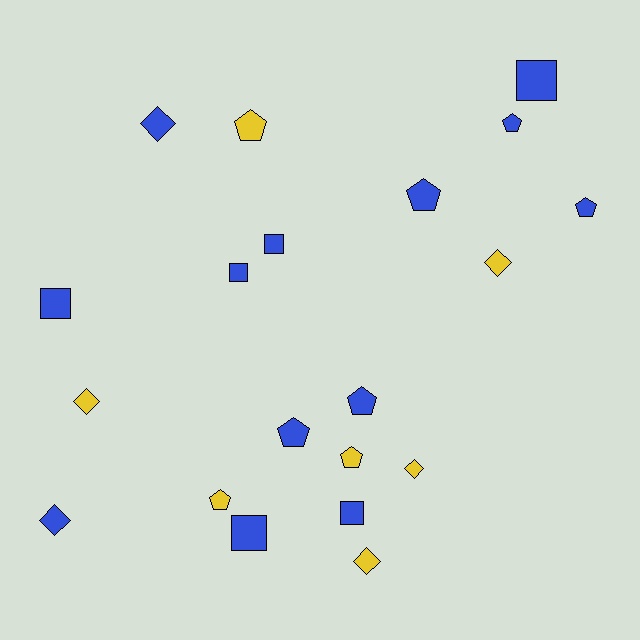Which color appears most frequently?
Blue, with 13 objects.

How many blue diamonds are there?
There are 2 blue diamonds.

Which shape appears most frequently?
Pentagon, with 8 objects.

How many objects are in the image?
There are 20 objects.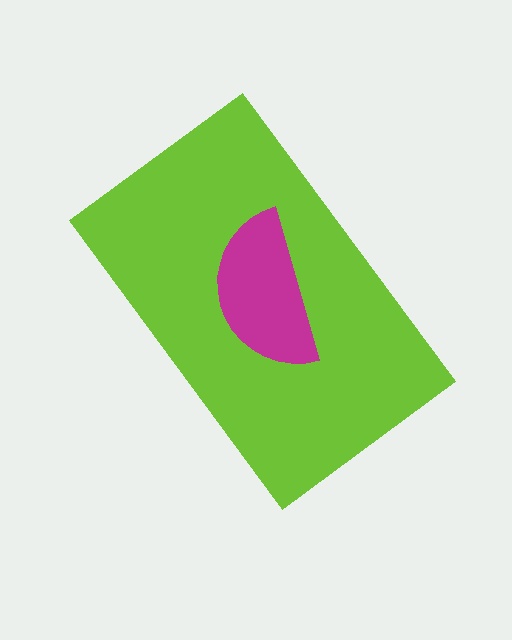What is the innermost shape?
The magenta semicircle.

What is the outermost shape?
The lime rectangle.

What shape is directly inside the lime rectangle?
The magenta semicircle.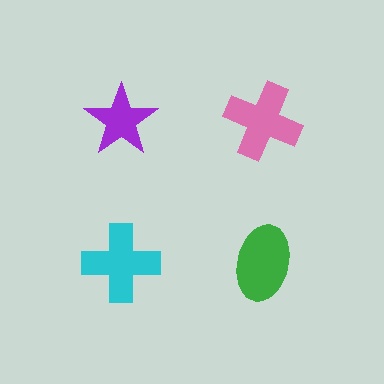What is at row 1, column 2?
A pink cross.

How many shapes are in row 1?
2 shapes.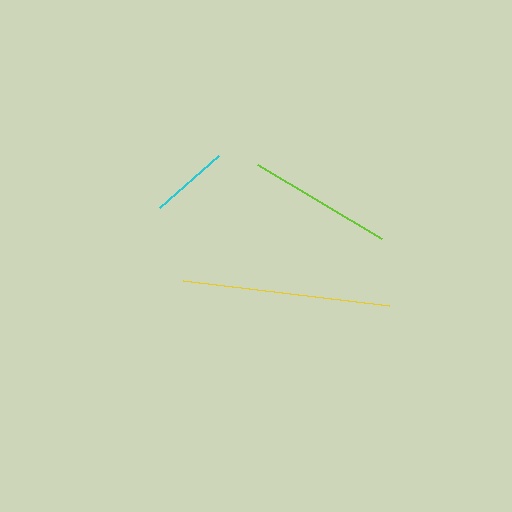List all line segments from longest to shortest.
From longest to shortest: yellow, lime, cyan.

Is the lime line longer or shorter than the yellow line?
The yellow line is longer than the lime line.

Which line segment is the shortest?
The cyan line is the shortest at approximately 79 pixels.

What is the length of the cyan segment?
The cyan segment is approximately 79 pixels long.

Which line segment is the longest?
The yellow line is the longest at approximately 208 pixels.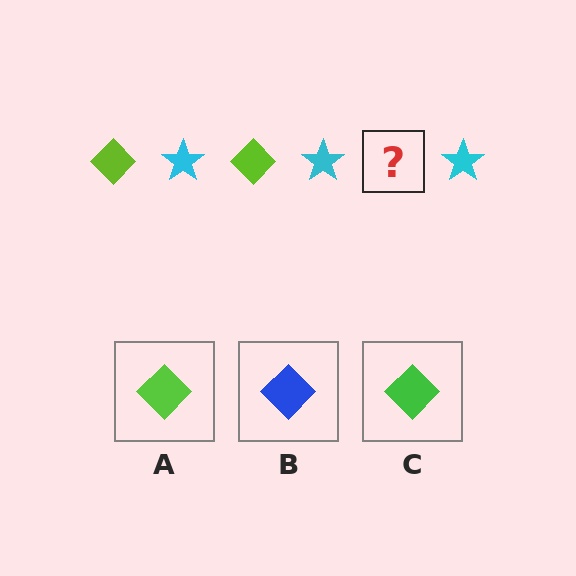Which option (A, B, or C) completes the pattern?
A.